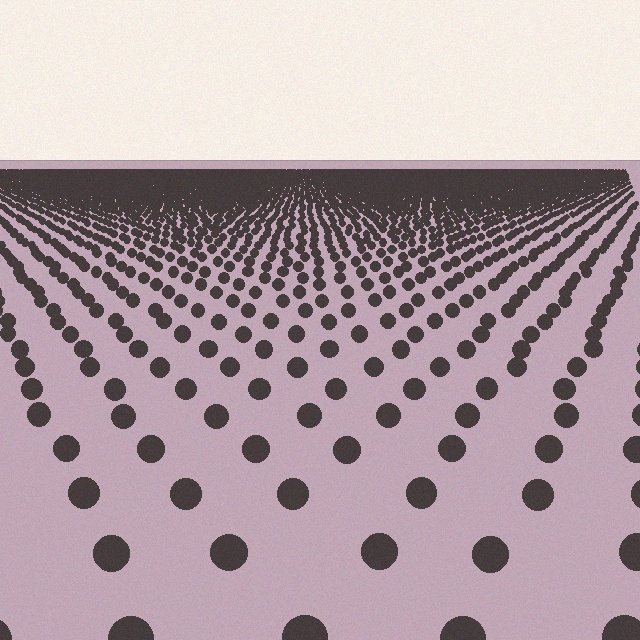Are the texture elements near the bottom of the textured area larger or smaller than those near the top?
Larger. Near the bottom, elements are closer to the viewer and appear at a bigger on-screen size.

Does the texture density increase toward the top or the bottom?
Density increases toward the top.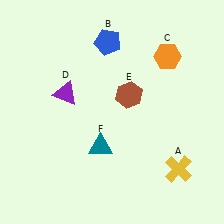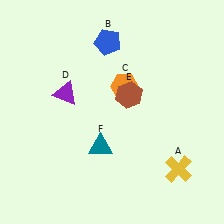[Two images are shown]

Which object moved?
The orange hexagon (C) moved left.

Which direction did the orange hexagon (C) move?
The orange hexagon (C) moved left.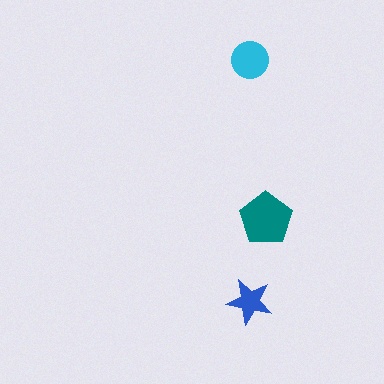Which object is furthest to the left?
The blue star is leftmost.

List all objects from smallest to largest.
The blue star, the cyan circle, the teal pentagon.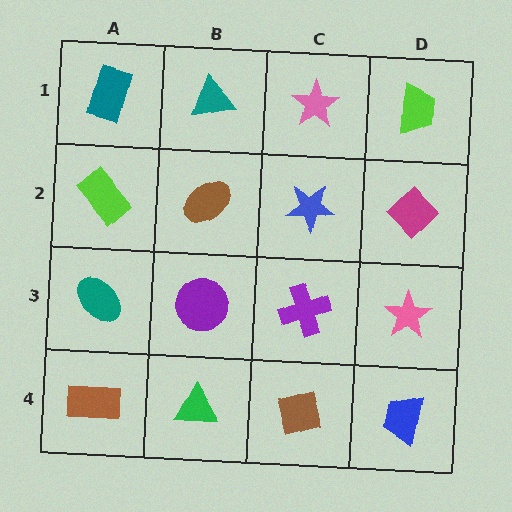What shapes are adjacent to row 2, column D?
A lime trapezoid (row 1, column D), a pink star (row 3, column D), a blue star (row 2, column C).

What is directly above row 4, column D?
A pink star.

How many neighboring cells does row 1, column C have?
3.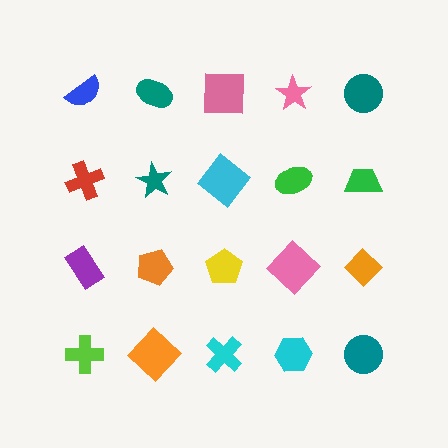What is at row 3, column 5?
An orange diamond.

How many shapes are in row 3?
5 shapes.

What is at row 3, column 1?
A purple rectangle.